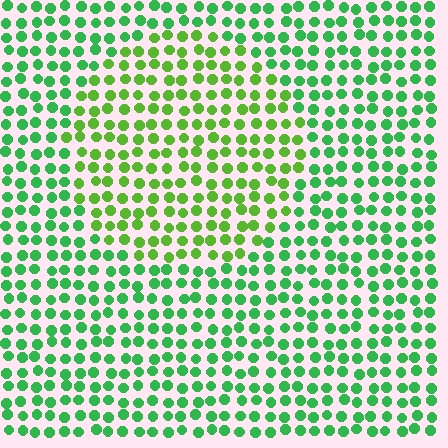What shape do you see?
I see a circle.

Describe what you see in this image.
The image is filled with small green elements in a uniform arrangement. A circle-shaped region is visible where the elements are tinted to a slightly different hue, forming a subtle color boundary.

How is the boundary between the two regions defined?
The boundary is defined purely by a slight shift in hue (about 31 degrees). Spacing, size, and orientation are identical on both sides.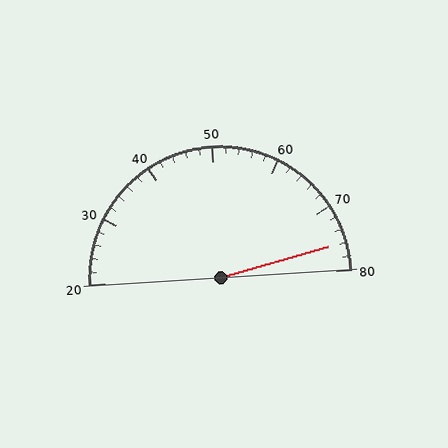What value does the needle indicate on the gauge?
The needle indicates approximately 76.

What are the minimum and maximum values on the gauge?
The gauge ranges from 20 to 80.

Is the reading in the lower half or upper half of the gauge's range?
The reading is in the upper half of the range (20 to 80).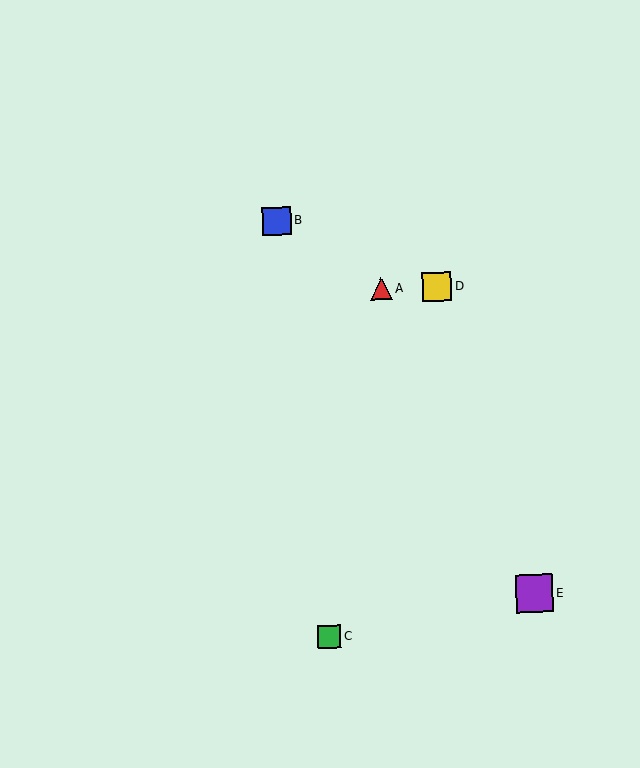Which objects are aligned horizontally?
Objects A, D are aligned horizontally.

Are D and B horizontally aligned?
No, D is at y≈287 and B is at y≈221.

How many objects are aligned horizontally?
2 objects (A, D) are aligned horizontally.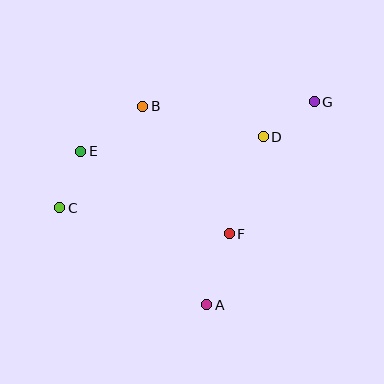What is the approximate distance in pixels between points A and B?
The distance between A and B is approximately 209 pixels.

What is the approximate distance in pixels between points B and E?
The distance between B and E is approximately 76 pixels.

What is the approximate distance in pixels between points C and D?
The distance between C and D is approximately 216 pixels.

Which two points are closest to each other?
Points C and E are closest to each other.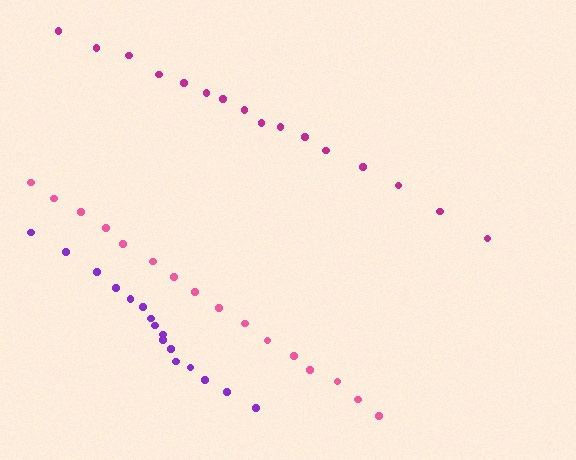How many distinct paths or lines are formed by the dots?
There are 3 distinct paths.